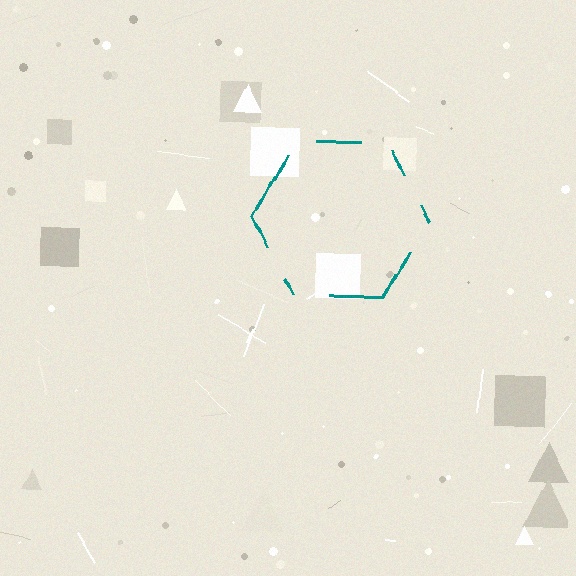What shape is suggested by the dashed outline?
The dashed outline suggests a hexagon.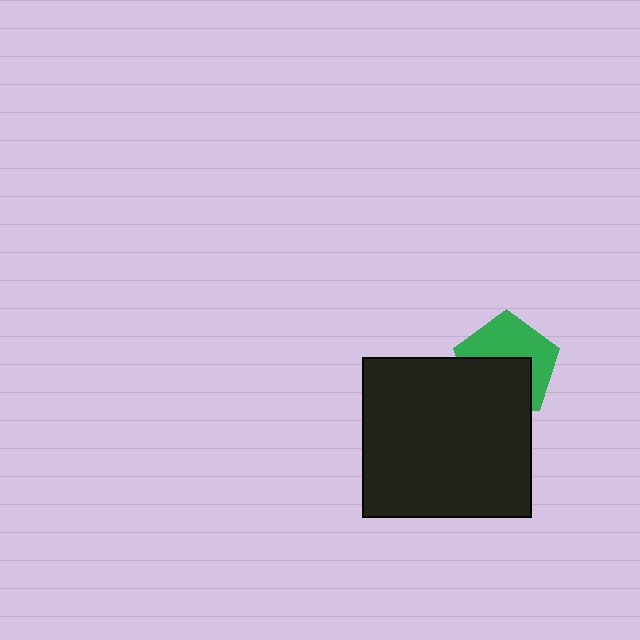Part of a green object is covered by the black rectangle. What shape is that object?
It is a pentagon.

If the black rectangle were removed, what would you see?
You would see the complete green pentagon.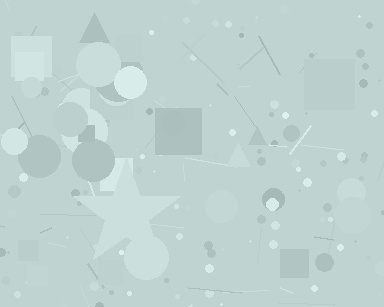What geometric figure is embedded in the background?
A star is embedded in the background.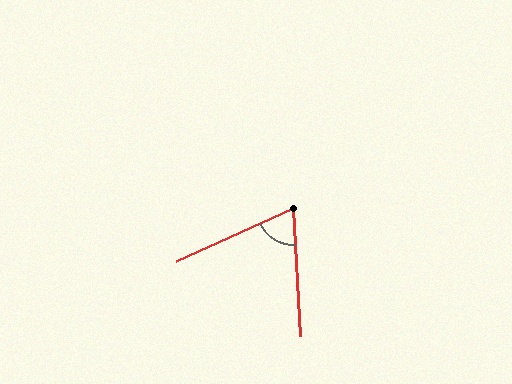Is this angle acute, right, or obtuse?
It is acute.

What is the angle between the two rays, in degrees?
Approximately 69 degrees.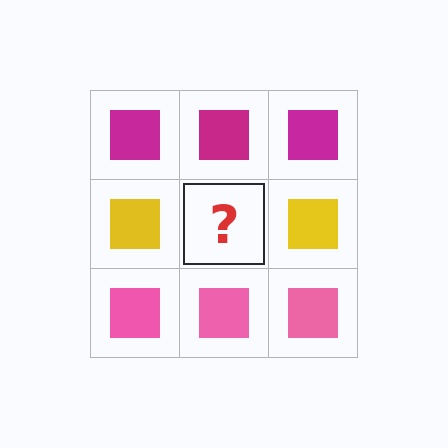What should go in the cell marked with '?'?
The missing cell should contain a yellow square.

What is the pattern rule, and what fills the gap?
The rule is that each row has a consistent color. The gap should be filled with a yellow square.